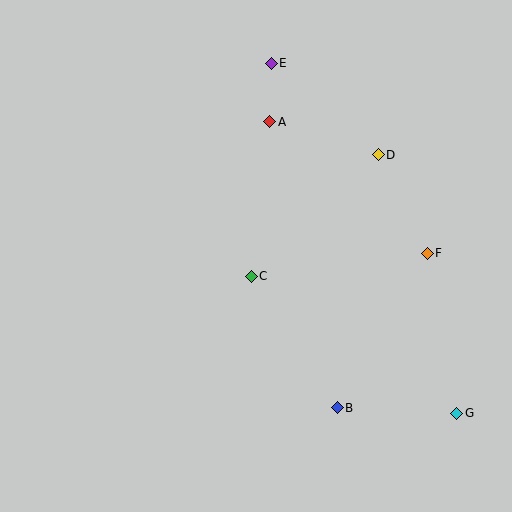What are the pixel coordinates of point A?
Point A is at (270, 122).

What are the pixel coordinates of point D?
Point D is at (378, 155).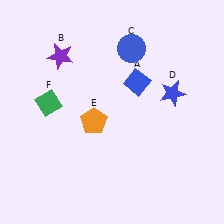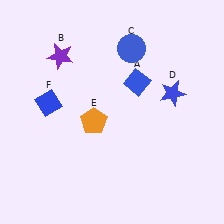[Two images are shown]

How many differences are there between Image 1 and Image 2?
There is 1 difference between the two images.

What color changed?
The diamond (F) changed from green in Image 1 to blue in Image 2.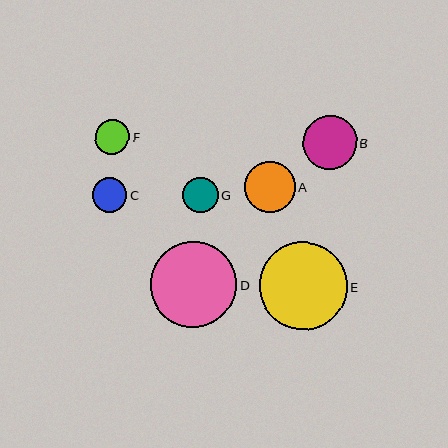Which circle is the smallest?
Circle C is the smallest with a size of approximately 34 pixels.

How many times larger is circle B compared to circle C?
Circle B is approximately 1.5 times the size of circle C.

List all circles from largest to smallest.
From largest to smallest: E, D, B, A, G, F, C.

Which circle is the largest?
Circle E is the largest with a size of approximately 88 pixels.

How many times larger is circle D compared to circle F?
Circle D is approximately 2.5 times the size of circle F.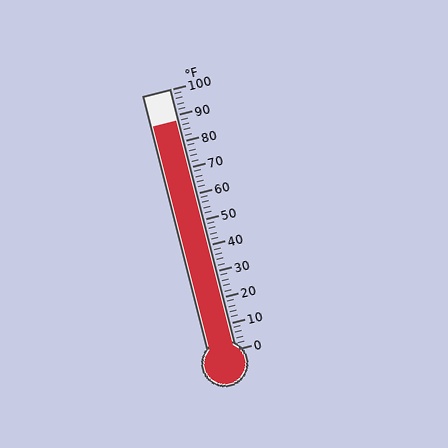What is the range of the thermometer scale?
The thermometer scale ranges from 0°F to 100°F.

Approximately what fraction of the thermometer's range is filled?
The thermometer is filled to approximately 90% of its range.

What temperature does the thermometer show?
The thermometer shows approximately 88°F.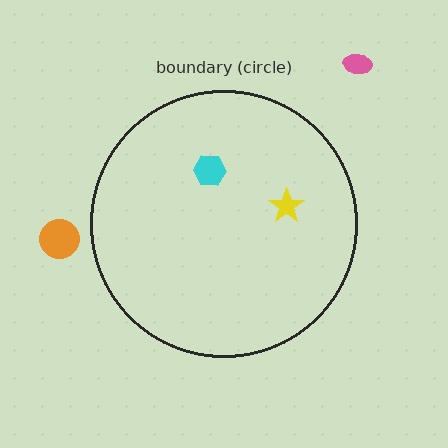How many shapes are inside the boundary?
2 inside, 2 outside.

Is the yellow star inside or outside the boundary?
Inside.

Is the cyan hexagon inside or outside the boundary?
Inside.